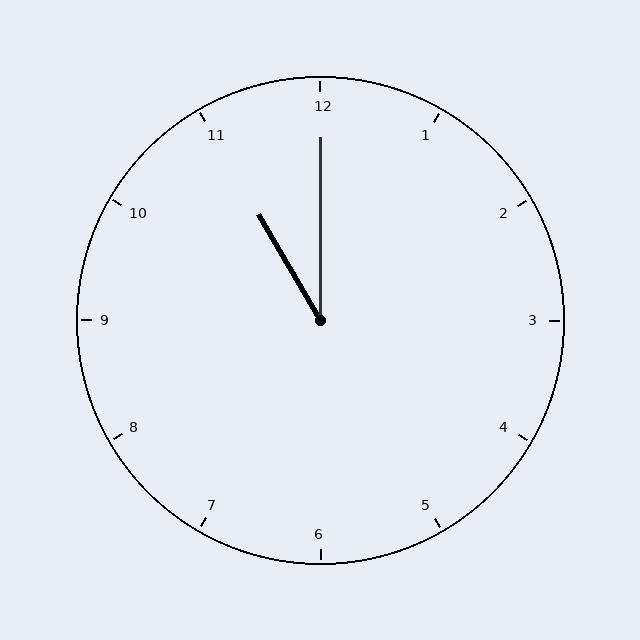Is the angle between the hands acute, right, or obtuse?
It is acute.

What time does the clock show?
11:00.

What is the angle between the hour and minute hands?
Approximately 30 degrees.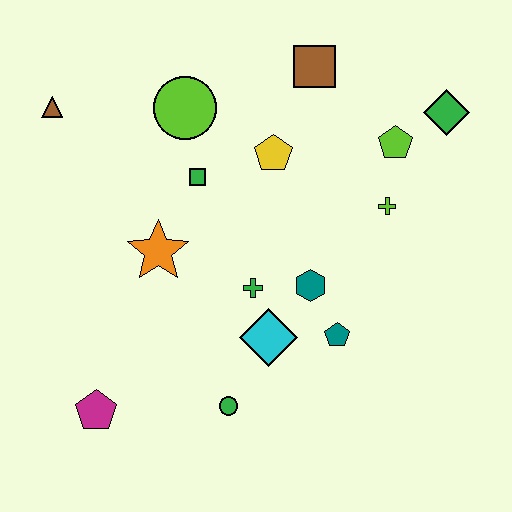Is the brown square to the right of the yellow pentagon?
Yes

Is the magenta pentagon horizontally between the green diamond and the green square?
No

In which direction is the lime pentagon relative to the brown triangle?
The lime pentagon is to the right of the brown triangle.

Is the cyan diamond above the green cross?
No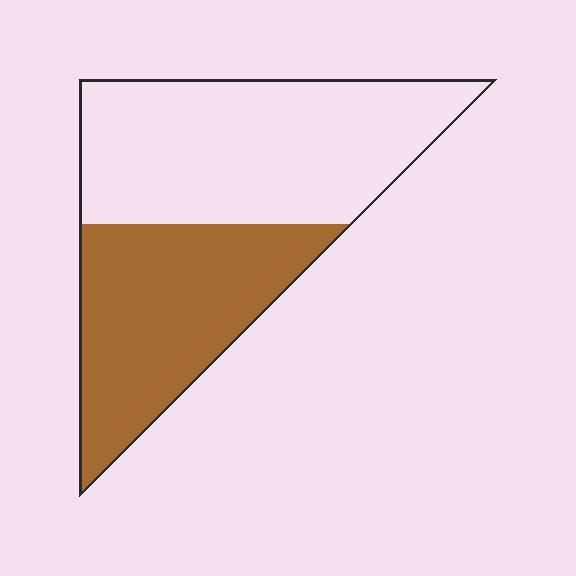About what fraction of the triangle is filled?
About two fifths (2/5).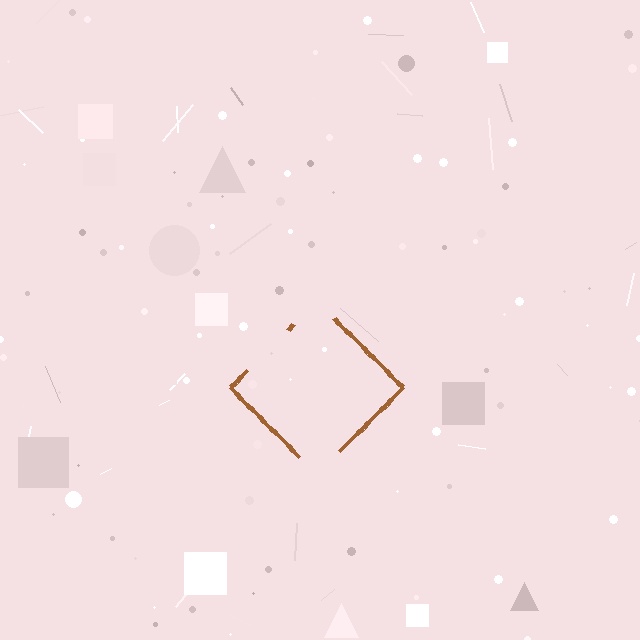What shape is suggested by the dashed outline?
The dashed outline suggests a diamond.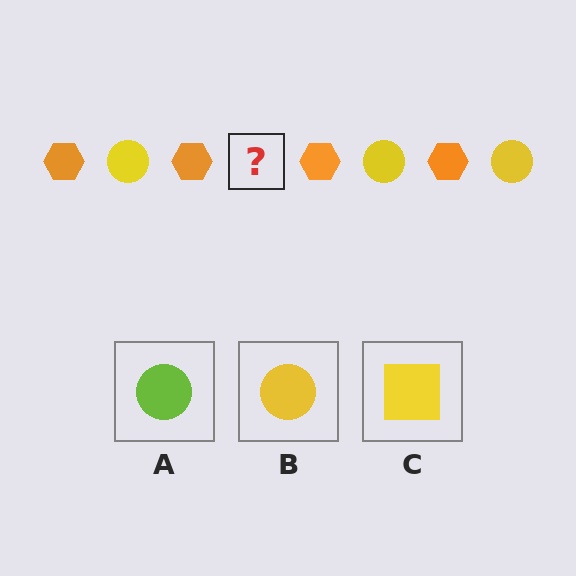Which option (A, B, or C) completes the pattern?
B.